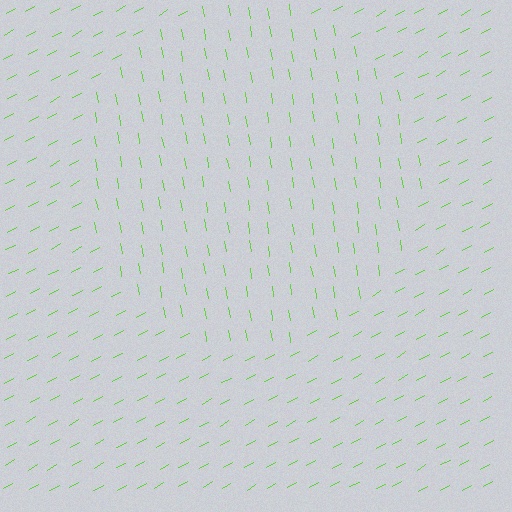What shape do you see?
I see a circle.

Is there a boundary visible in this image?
Yes, there is a texture boundary formed by a change in line orientation.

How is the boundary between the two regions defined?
The boundary is defined purely by a change in line orientation (approximately 71 degrees difference). All lines are the same color and thickness.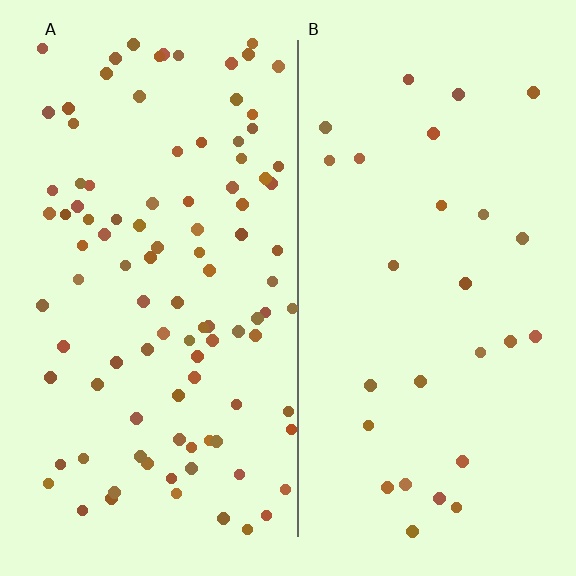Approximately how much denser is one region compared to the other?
Approximately 3.7× — region A over region B.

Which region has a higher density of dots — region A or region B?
A (the left).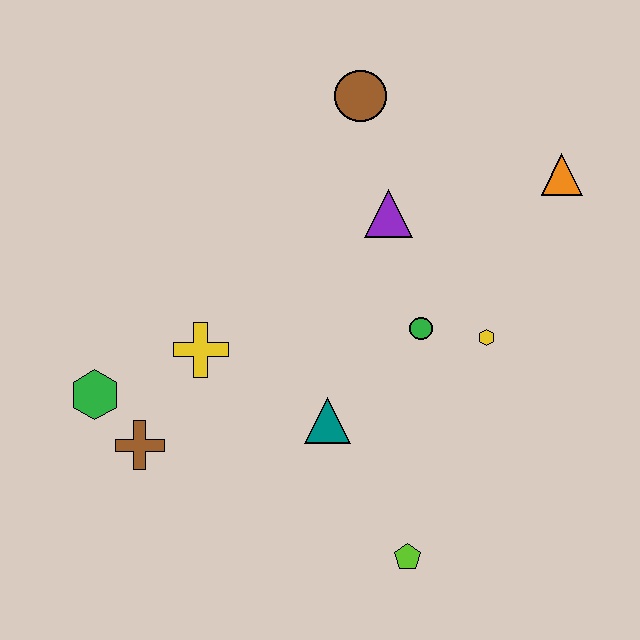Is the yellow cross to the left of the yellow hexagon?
Yes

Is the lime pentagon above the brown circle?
No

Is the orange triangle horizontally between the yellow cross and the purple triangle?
No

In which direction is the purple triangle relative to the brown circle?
The purple triangle is below the brown circle.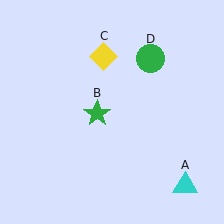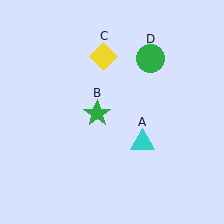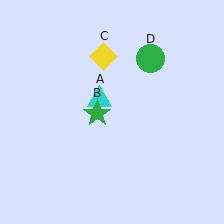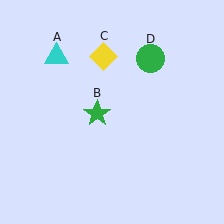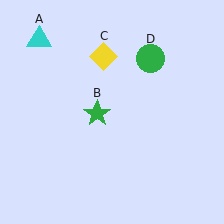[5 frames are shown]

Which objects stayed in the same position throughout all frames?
Green star (object B) and yellow diamond (object C) and green circle (object D) remained stationary.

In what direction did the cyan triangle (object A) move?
The cyan triangle (object A) moved up and to the left.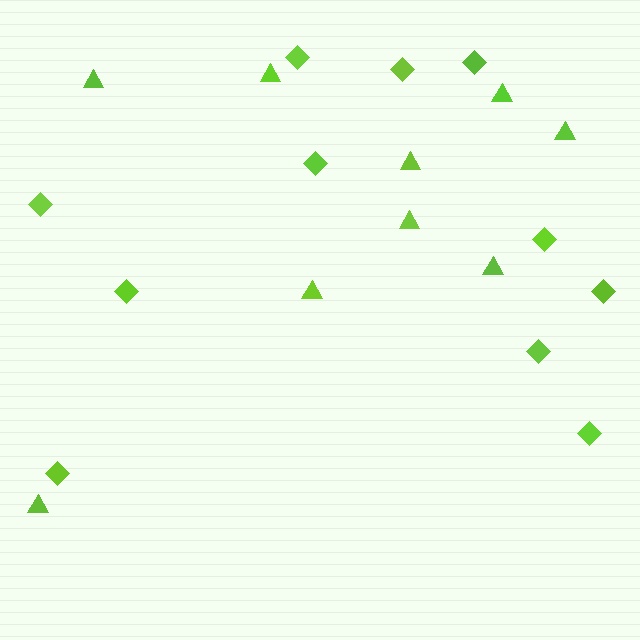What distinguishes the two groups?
There are 2 groups: one group of diamonds (11) and one group of triangles (9).